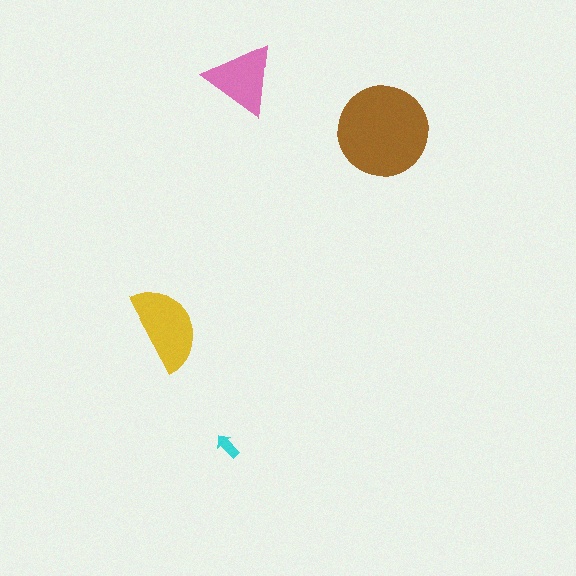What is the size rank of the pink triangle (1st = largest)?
3rd.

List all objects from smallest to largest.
The cyan arrow, the pink triangle, the yellow semicircle, the brown circle.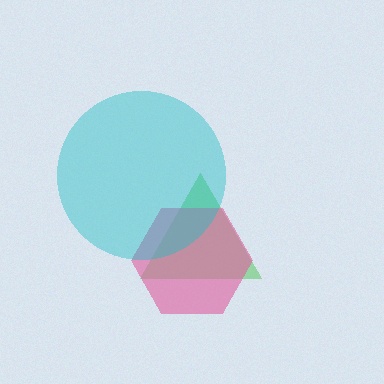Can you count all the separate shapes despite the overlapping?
Yes, there are 3 separate shapes.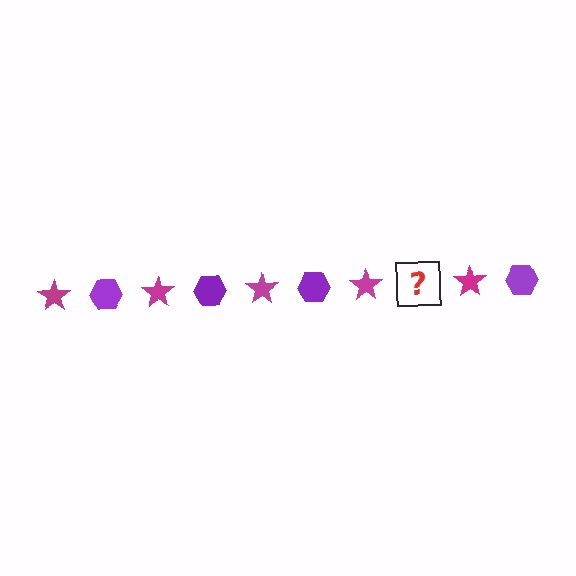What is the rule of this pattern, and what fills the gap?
The rule is that the pattern alternates between magenta star and purple hexagon. The gap should be filled with a purple hexagon.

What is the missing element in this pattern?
The missing element is a purple hexagon.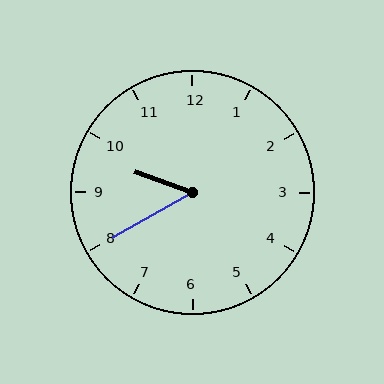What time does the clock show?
9:40.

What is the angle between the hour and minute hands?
Approximately 50 degrees.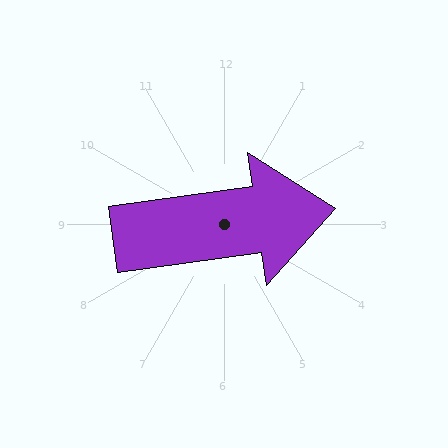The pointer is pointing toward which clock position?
Roughly 3 o'clock.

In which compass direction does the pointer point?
East.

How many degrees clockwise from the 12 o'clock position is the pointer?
Approximately 82 degrees.